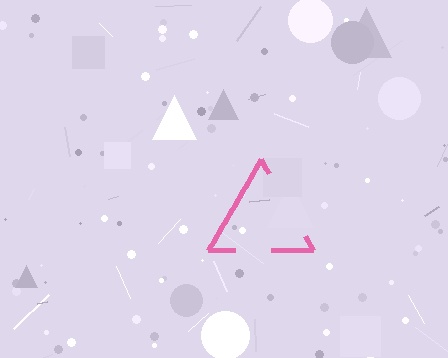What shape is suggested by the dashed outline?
The dashed outline suggests a triangle.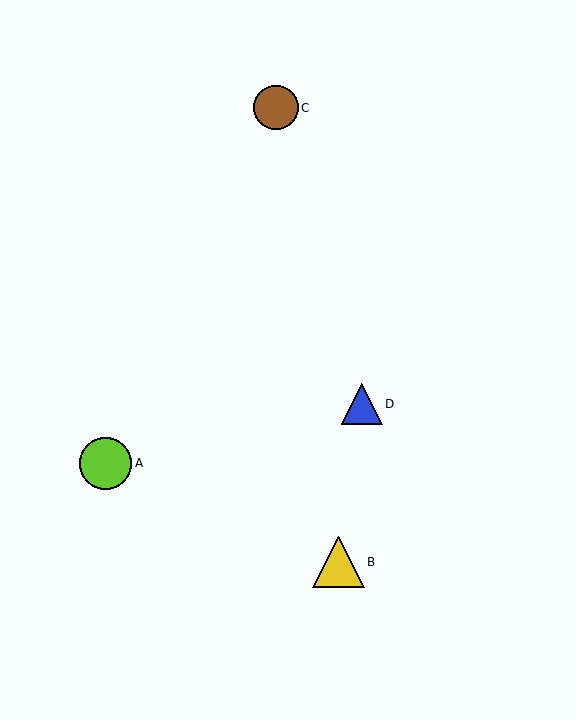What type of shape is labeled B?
Shape B is a yellow triangle.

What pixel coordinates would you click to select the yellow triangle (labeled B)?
Click at (338, 562) to select the yellow triangle B.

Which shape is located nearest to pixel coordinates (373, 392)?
The blue triangle (labeled D) at (362, 404) is nearest to that location.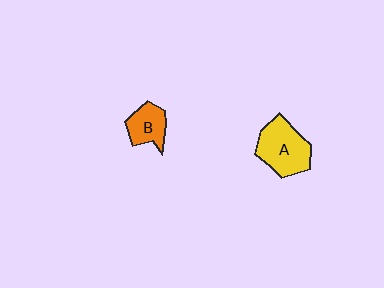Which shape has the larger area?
Shape A (yellow).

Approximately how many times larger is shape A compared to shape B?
Approximately 1.7 times.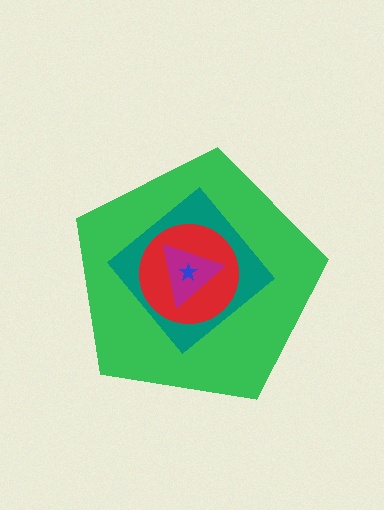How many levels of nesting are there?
5.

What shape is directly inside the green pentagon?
The teal diamond.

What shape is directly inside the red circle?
The magenta triangle.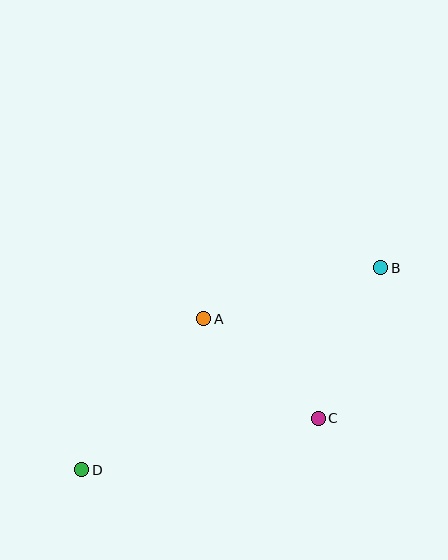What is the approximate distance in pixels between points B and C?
The distance between B and C is approximately 163 pixels.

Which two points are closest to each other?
Points A and C are closest to each other.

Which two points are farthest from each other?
Points B and D are farthest from each other.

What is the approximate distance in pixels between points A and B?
The distance between A and B is approximately 184 pixels.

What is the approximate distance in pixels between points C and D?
The distance between C and D is approximately 242 pixels.